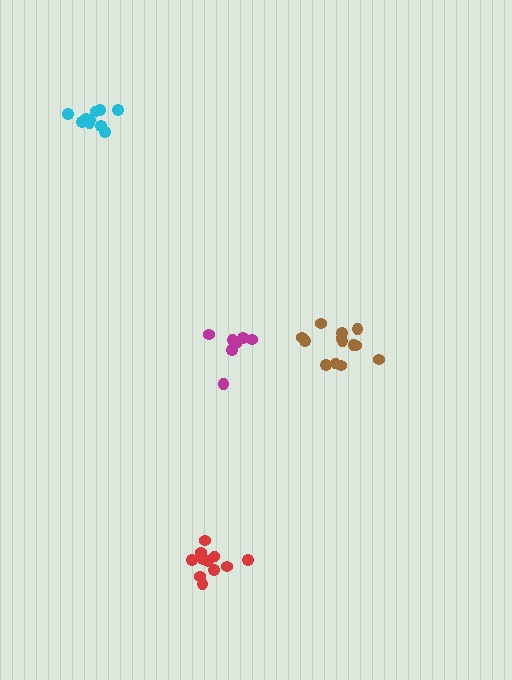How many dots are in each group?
Group 1: 13 dots, Group 2: 7 dots, Group 3: 11 dots, Group 4: 10 dots (41 total).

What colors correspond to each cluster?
The clusters are colored: brown, magenta, red, cyan.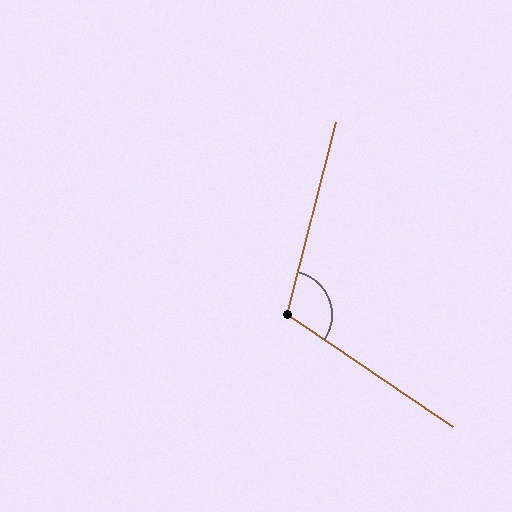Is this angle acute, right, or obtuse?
It is obtuse.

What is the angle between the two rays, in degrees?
Approximately 110 degrees.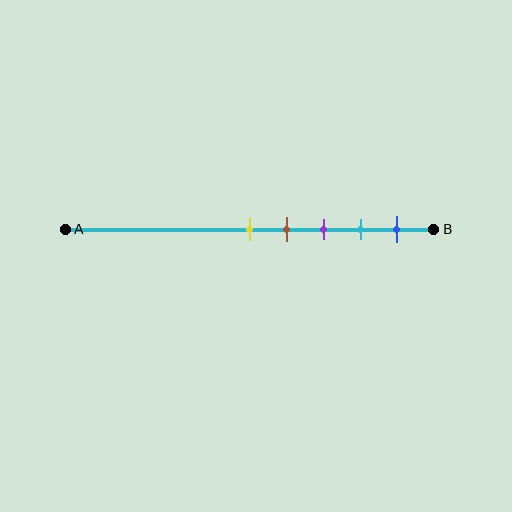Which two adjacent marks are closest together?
The yellow and brown marks are the closest adjacent pair.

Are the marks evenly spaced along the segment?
Yes, the marks are approximately evenly spaced.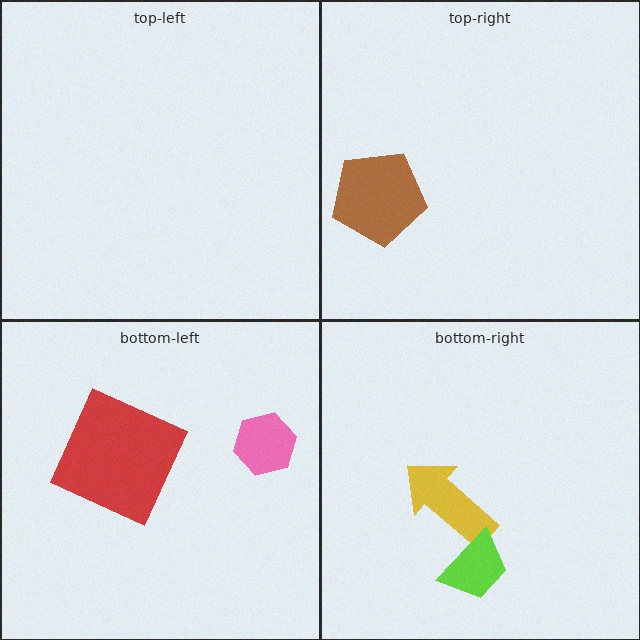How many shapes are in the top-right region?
1.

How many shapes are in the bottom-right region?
2.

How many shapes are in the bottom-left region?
2.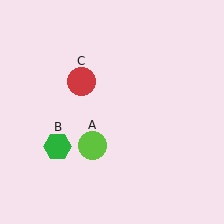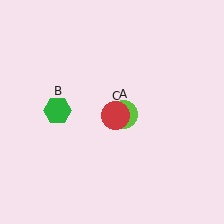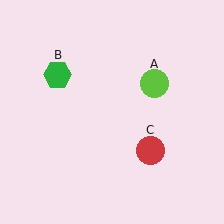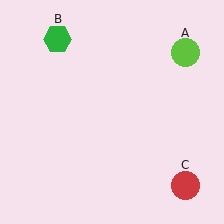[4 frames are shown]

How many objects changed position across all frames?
3 objects changed position: lime circle (object A), green hexagon (object B), red circle (object C).